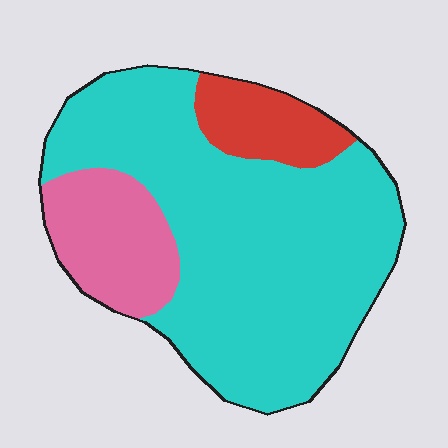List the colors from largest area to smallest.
From largest to smallest: cyan, pink, red.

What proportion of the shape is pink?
Pink covers 17% of the shape.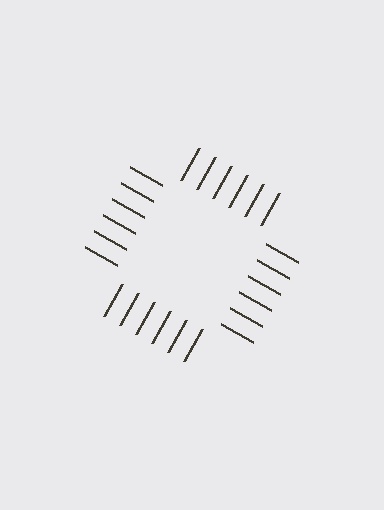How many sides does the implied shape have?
4 sides — the line-ends trace a square.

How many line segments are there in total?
24 — 6 along each of the 4 edges.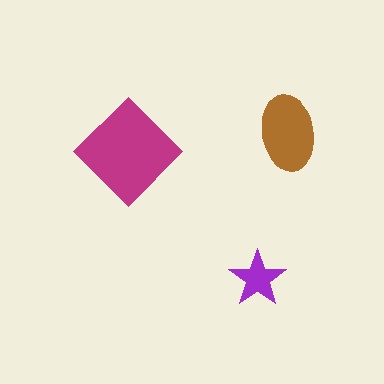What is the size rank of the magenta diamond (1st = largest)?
1st.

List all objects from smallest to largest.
The purple star, the brown ellipse, the magenta diamond.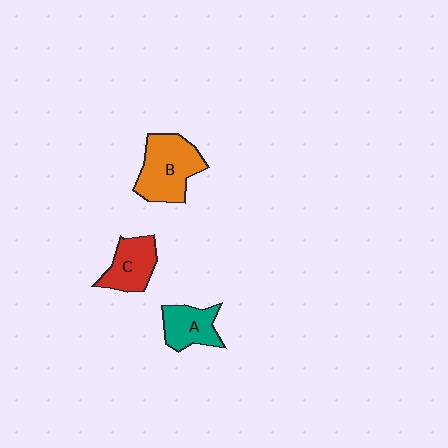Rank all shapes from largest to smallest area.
From largest to smallest: B (orange), C (red), A (teal).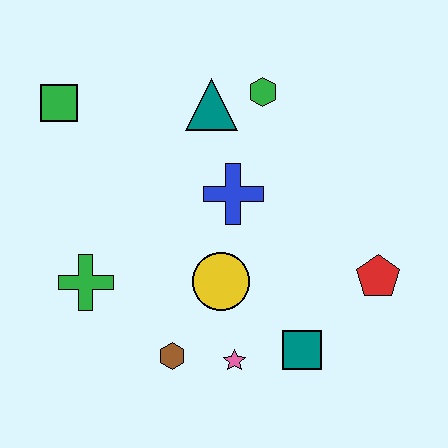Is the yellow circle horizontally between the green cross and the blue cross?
Yes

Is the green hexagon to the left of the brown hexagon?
No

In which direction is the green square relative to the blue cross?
The green square is to the left of the blue cross.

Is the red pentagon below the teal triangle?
Yes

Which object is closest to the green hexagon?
The teal triangle is closest to the green hexagon.